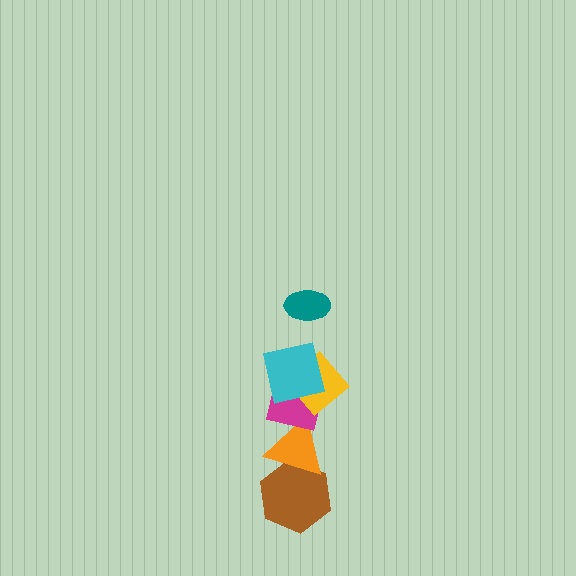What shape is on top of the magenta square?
The yellow diamond is on top of the magenta square.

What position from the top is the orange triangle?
The orange triangle is 5th from the top.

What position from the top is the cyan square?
The cyan square is 2nd from the top.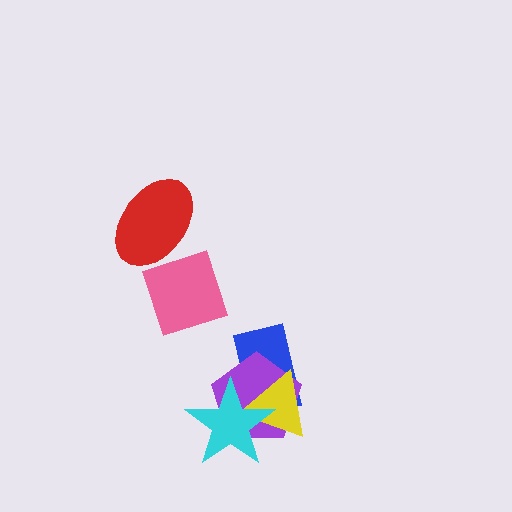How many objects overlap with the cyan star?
3 objects overlap with the cyan star.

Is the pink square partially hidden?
No, no other shape covers it.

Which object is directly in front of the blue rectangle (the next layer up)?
The purple pentagon is directly in front of the blue rectangle.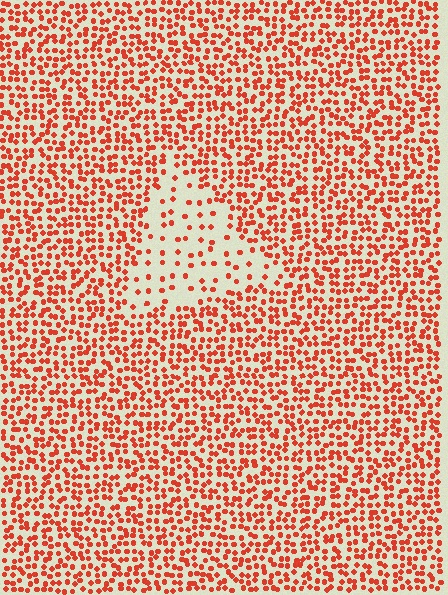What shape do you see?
I see a triangle.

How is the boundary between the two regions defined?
The boundary is defined by a change in element density (approximately 2.9x ratio). All elements are the same color, size, and shape.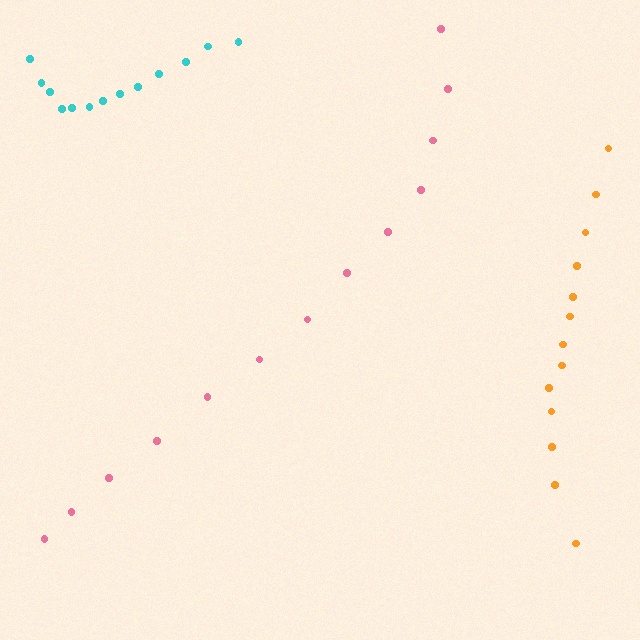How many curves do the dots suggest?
There are 3 distinct paths.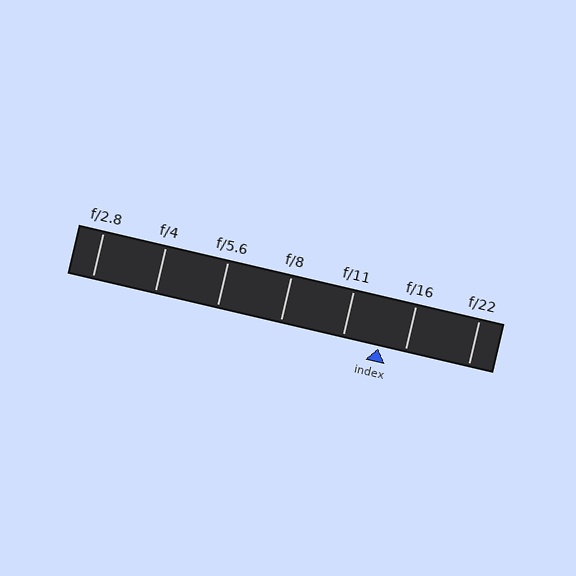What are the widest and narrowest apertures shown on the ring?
The widest aperture shown is f/2.8 and the narrowest is f/22.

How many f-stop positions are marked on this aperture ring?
There are 7 f-stop positions marked.